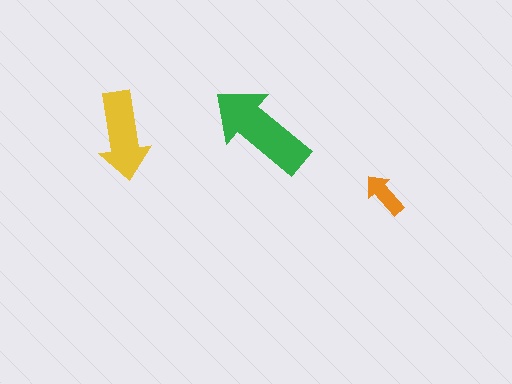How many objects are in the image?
There are 3 objects in the image.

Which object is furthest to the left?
The yellow arrow is leftmost.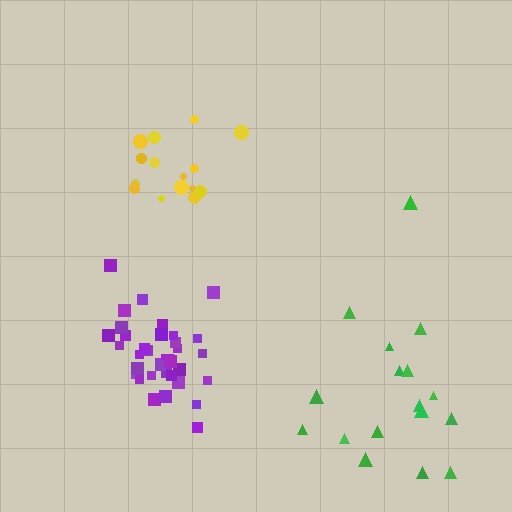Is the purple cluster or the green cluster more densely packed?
Purple.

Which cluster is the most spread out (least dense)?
Green.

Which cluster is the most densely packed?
Purple.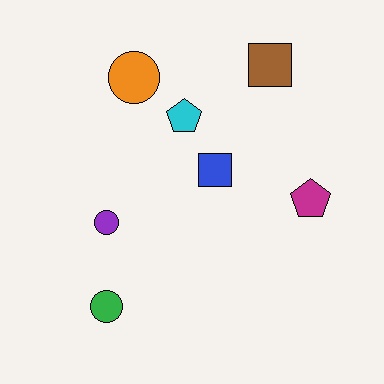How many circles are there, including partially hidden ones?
There are 3 circles.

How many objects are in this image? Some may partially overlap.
There are 7 objects.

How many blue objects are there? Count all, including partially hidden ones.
There is 1 blue object.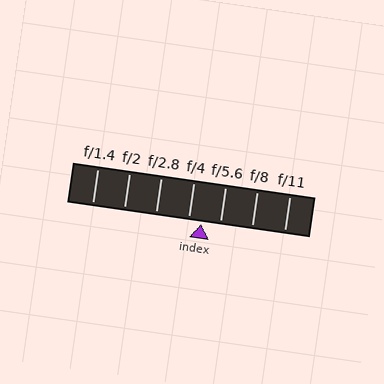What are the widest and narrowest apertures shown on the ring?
The widest aperture shown is f/1.4 and the narrowest is f/11.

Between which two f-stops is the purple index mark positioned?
The index mark is between f/4 and f/5.6.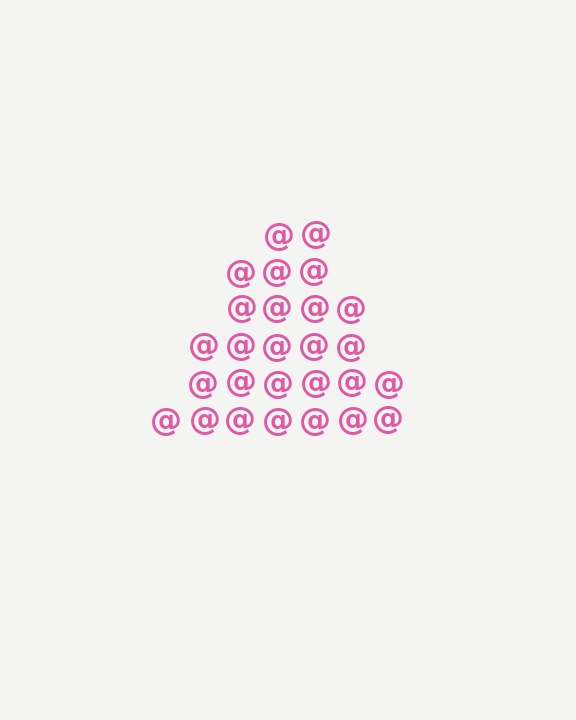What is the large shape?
The large shape is a triangle.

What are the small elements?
The small elements are at signs.